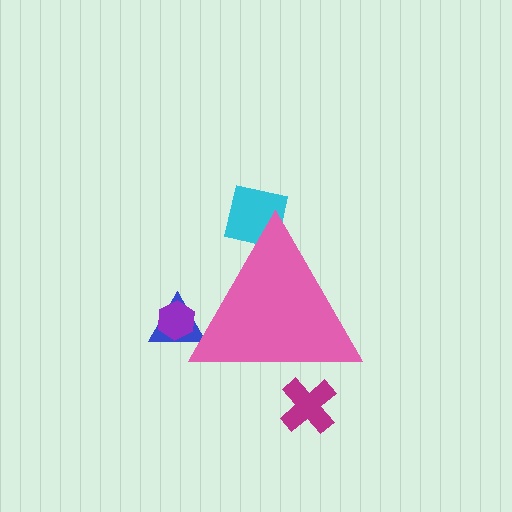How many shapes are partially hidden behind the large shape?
4 shapes are partially hidden.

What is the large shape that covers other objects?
A pink triangle.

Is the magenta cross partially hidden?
Yes, the magenta cross is partially hidden behind the pink triangle.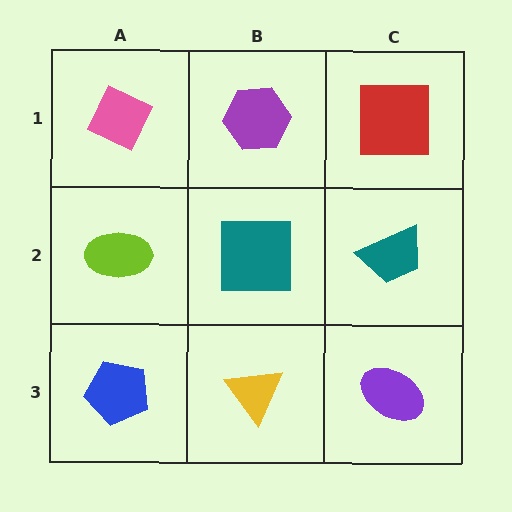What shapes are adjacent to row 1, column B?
A teal square (row 2, column B), a pink diamond (row 1, column A), a red square (row 1, column C).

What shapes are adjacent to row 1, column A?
A lime ellipse (row 2, column A), a purple hexagon (row 1, column B).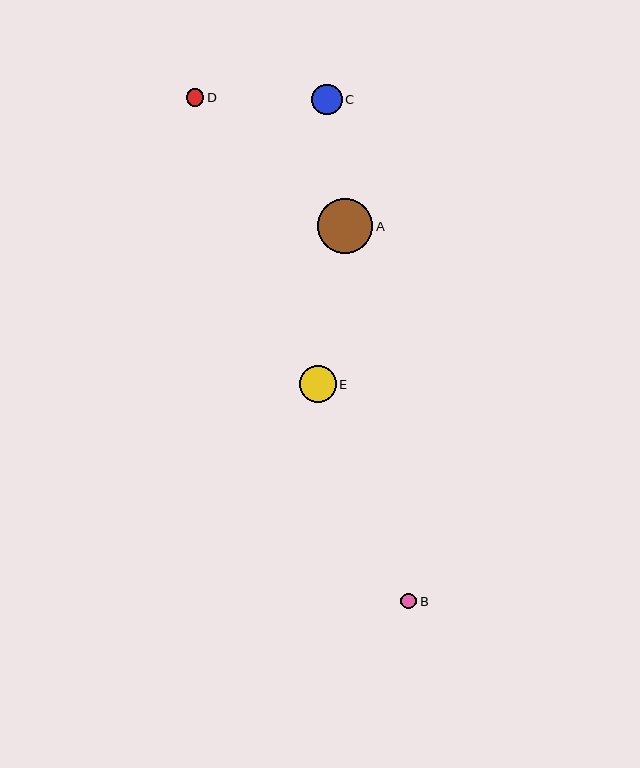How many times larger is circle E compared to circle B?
Circle E is approximately 2.3 times the size of circle B.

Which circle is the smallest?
Circle B is the smallest with a size of approximately 16 pixels.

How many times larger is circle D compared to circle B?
Circle D is approximately 1.1 times the size of circle B.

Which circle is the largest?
Circle A is the largest with a size of approximately 55 pixels.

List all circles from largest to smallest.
From largest to smallest: A, E, C, D, B.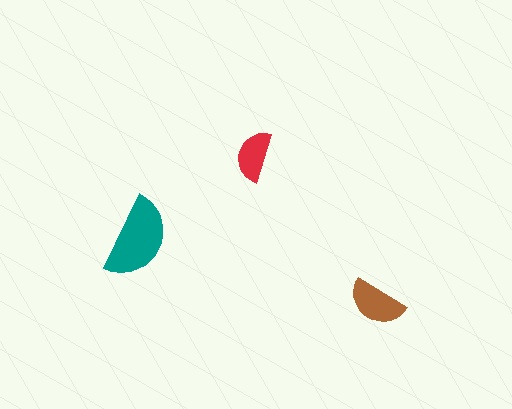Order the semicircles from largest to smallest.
the teal one, the brown one, the red one.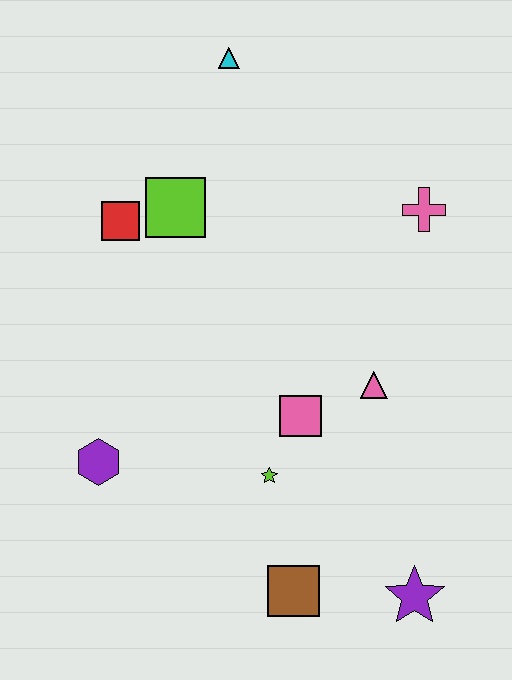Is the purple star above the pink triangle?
No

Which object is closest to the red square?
The lime square is closest to the red square.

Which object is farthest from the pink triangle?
The cyan triangle is farthest from the pink triangle.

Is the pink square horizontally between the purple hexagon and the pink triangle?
Yes